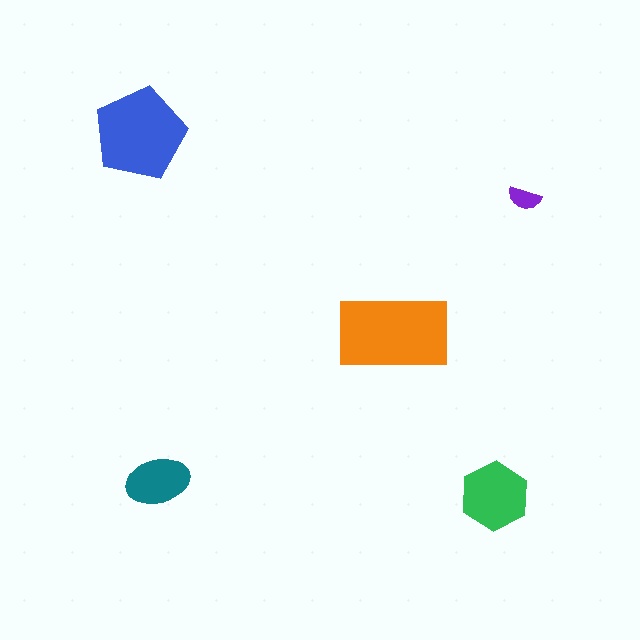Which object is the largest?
The orange rectangle.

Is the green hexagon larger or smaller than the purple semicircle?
Larger.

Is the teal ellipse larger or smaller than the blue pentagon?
Smaller.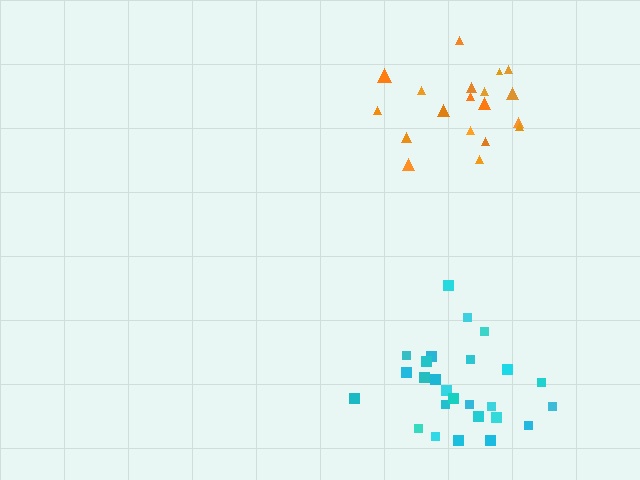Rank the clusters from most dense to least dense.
cyan, orange.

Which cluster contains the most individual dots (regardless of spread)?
Cyan (26).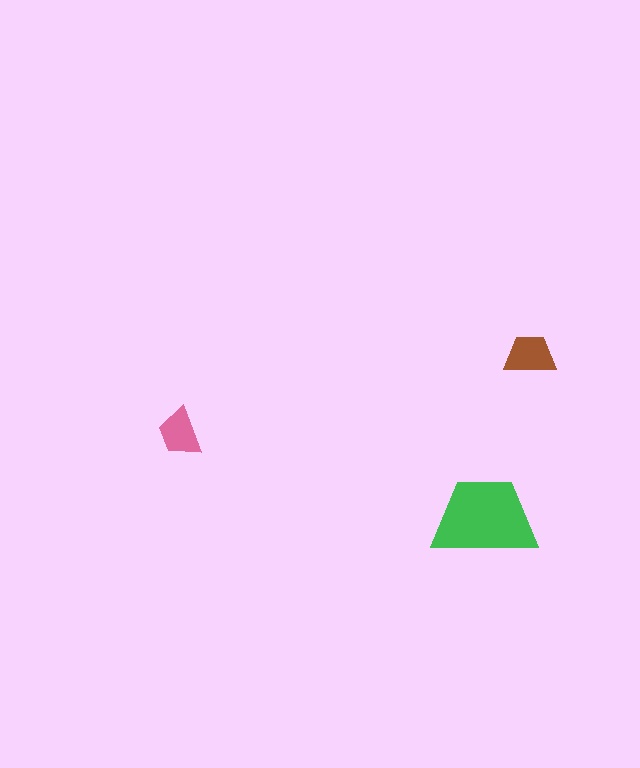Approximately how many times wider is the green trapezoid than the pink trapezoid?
About 2 times wider.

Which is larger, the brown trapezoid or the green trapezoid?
The green one.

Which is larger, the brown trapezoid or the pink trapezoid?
The brown one.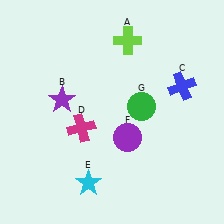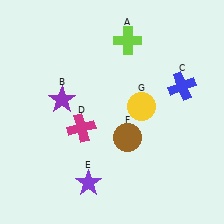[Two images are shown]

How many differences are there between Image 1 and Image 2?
There are 3 differences between the two images.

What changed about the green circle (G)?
In Image 1, G is green. In Image 2, it changed to yellow.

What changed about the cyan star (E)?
In Image 1, E is cyan. In Image 2, it changed to purple.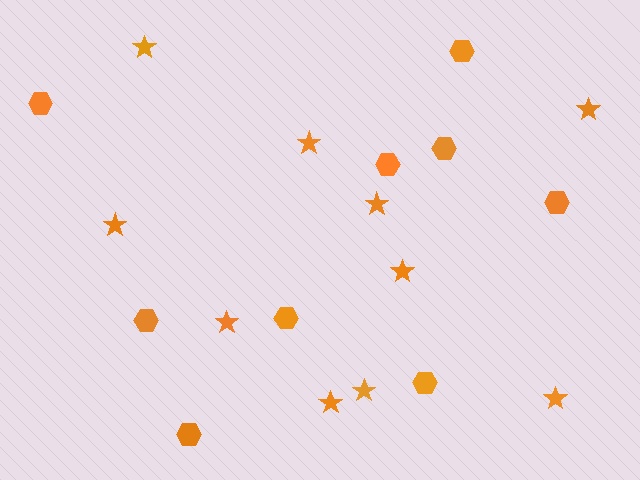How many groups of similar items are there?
There are 2 groups: one group of stars (10) and one group of hexagons (9).